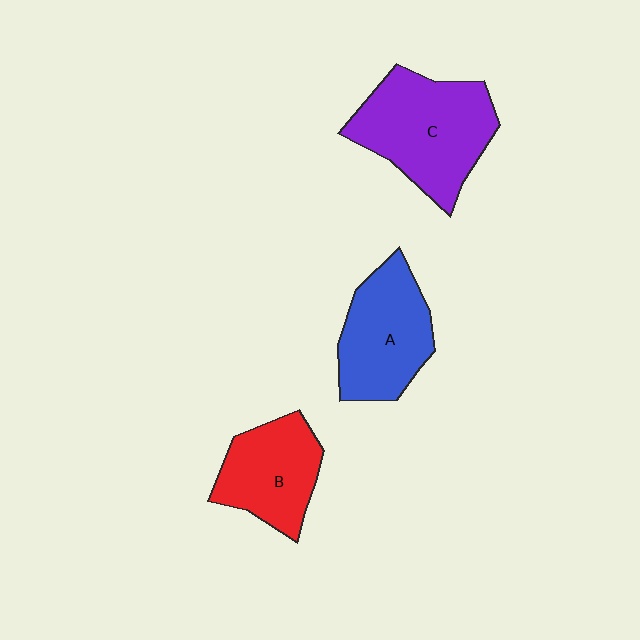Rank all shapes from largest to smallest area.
From largest to smallest: C (purple), A (blue), B (red).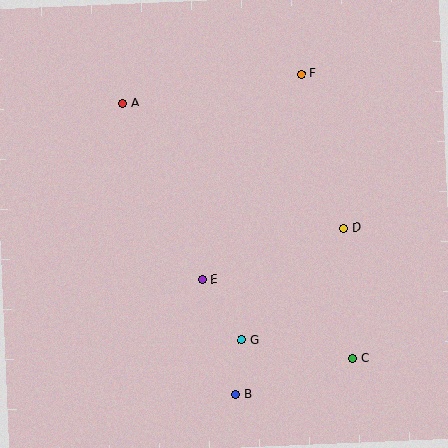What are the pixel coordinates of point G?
Point G is at (242, 340).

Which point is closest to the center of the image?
Point E at (203, 279) is closest to the center.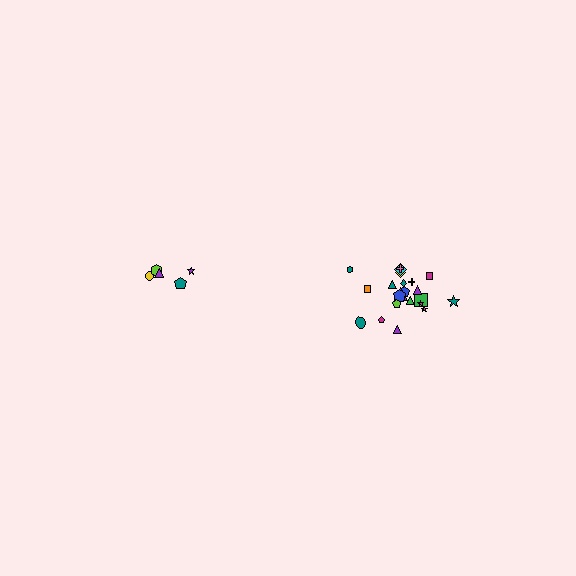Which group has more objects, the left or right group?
The right group.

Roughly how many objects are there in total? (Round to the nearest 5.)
Roughly 25 objects in total.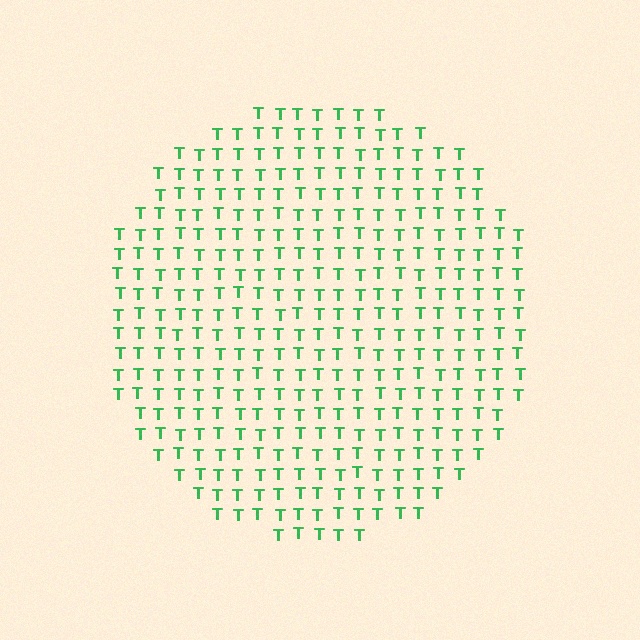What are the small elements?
The small elements are letter T's.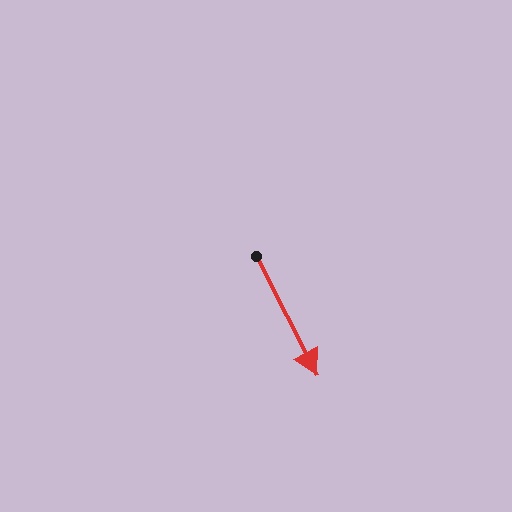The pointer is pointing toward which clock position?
Roughly 5 o'clock.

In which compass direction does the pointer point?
Southeast.